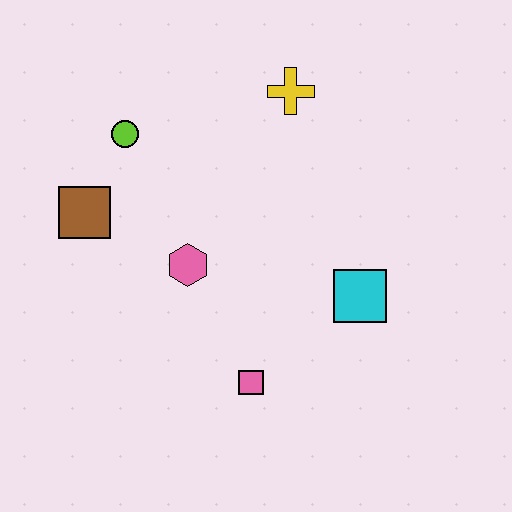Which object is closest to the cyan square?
The pink square is closest to the cyan square.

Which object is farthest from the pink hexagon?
The yellow cross is farthest from the pink hexagon.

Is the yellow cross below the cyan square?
No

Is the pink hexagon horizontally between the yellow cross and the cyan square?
No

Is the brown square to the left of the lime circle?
Yes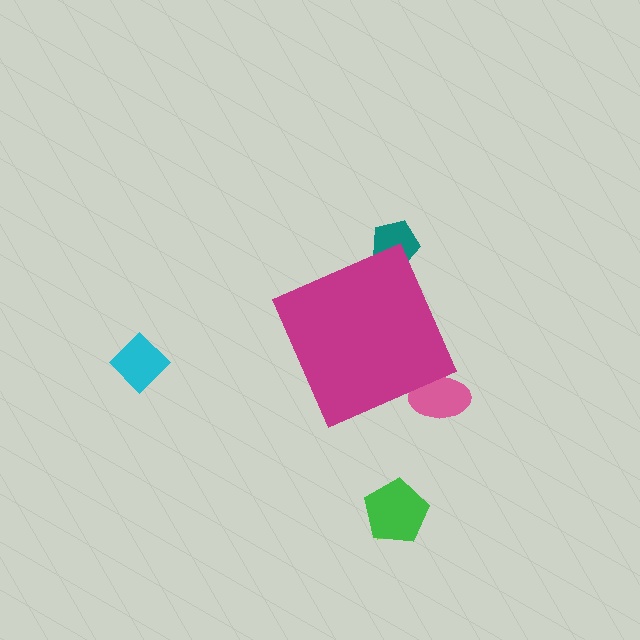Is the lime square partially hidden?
No, the lime square is fully visible.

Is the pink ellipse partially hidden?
Yes, the pink ellipse is partially hidden behind the magenta diamond.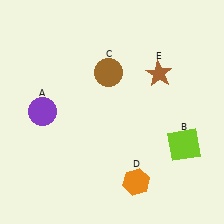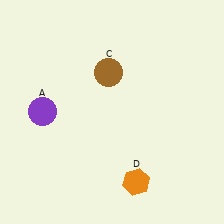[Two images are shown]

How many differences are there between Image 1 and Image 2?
There are 2 differences between the two images.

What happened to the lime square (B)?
The lime square (B) was removed in Image 2. It was in the bottom-right area of Image 1.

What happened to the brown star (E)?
The brown star (E) was removed in Image 2. It was in the top-right area of Image 1.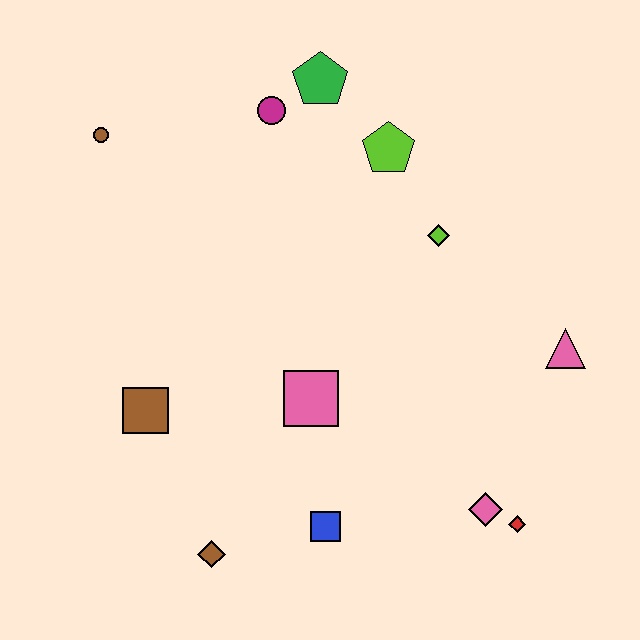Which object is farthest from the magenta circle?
The red diamond is farthest from the magenta circle.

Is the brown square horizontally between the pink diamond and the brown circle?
Yes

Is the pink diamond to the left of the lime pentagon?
No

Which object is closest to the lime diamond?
The lime pentagon is closest to the lime diamond.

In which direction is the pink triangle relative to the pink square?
The pink triangle is to the right of the pink square.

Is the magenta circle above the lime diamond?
Yes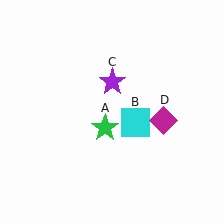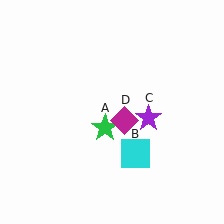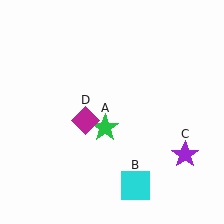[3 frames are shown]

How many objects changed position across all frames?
3 objects changed position: cyan square (object B), purple star (object C), magenta diamond (object D).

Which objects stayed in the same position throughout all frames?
Green star (object A) remained stationary.